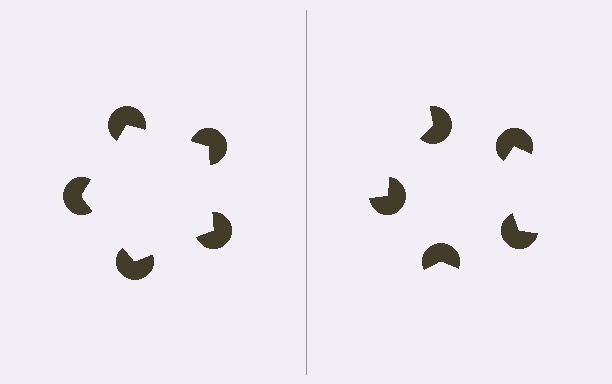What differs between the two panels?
The pac-man discs are positioned identically on both sides; only the wedge orientations differ. On the left they align to a pentagon; on the right they are misaligned.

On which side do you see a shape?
An illusory pentagon appears on the left side. On the right side the wedge cuts are rotated, so no coherent shape forms.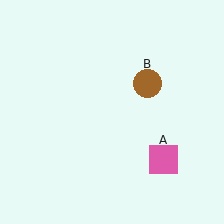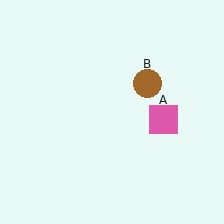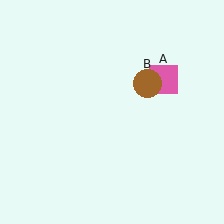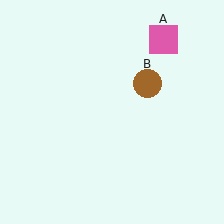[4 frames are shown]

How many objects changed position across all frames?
1 object changed position: pink square (object A).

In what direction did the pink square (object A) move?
The pink square (object A) moved up.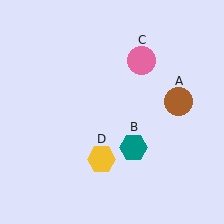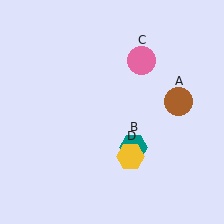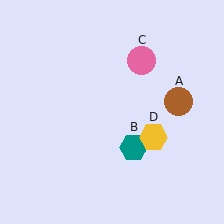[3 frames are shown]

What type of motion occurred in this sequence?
The yellow hexagon (object D) rotated counterclockwise around the center of the scene.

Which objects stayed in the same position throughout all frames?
Brown circle (object A) and teal hexagon (object B) and pink circle (object C) remained stationary.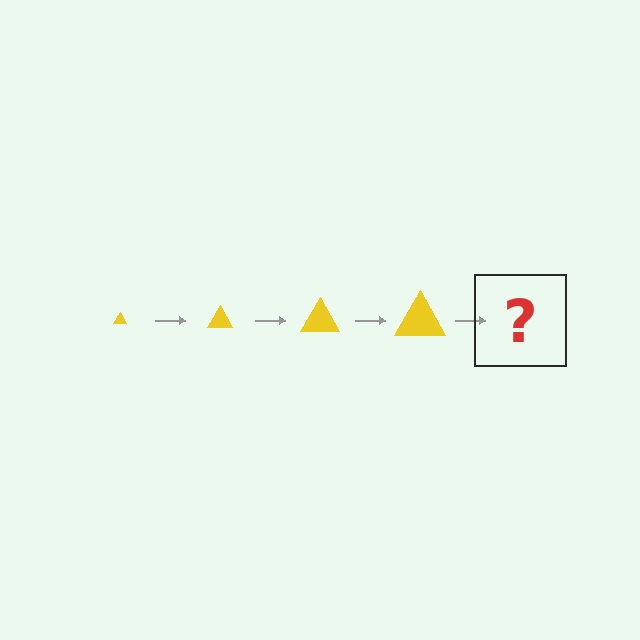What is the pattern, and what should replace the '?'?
The pattern is that the triangle gets progressively larger each step. The '?' should be a yellow triangle, larger than the previous one.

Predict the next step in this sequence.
The next step is a yellow triangle, larger than the previous one.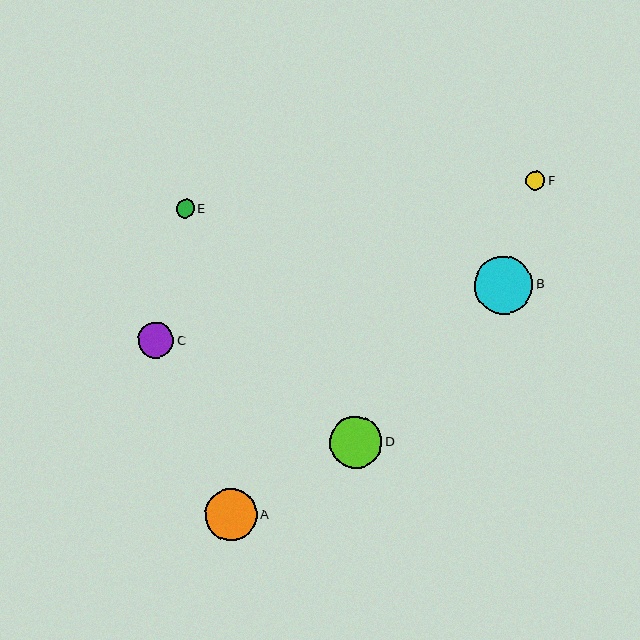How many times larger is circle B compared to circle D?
Circle B is approximately 1.1 times the size of circle D.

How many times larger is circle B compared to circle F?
Circle B is approximately 3.1 times the size of circle F.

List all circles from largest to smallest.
From largest to smallest: B, D, A, C, F, E.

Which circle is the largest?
Circle B is the largest with a size of approximately 58 pixels.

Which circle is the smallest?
Circle E is the smallest with a size of approximately 18 pixels.